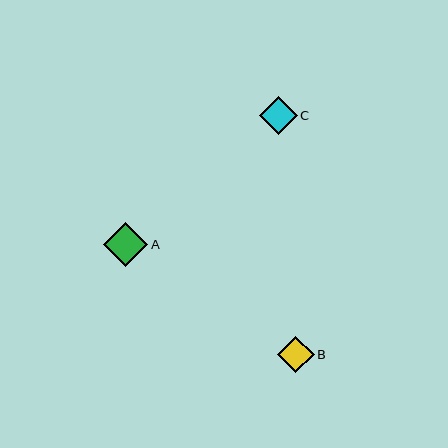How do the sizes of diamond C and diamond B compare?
Diamond C and diamond B are approximately the same size.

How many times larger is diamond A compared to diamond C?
Diamond A is approximately 1.2 times the size of diamond C.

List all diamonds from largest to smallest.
From largest to smallest: A, C, B.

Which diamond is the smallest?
Diamond B is the smallest with a size of approximately 37 pixels.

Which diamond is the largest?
Diamond A is the largest with a size of approximately 44 pixels.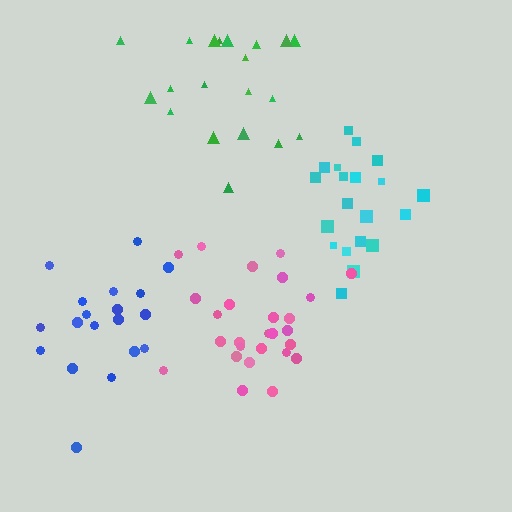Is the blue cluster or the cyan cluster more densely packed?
Cyan.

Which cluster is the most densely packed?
Pink.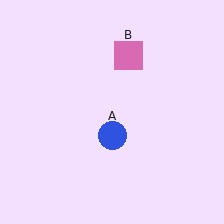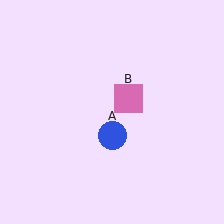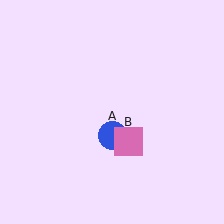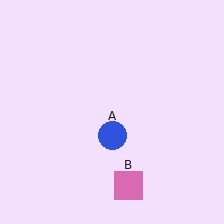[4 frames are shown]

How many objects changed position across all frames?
1 object changed position: pink square (object B).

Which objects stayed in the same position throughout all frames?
Blue circle (object A) remained stationary.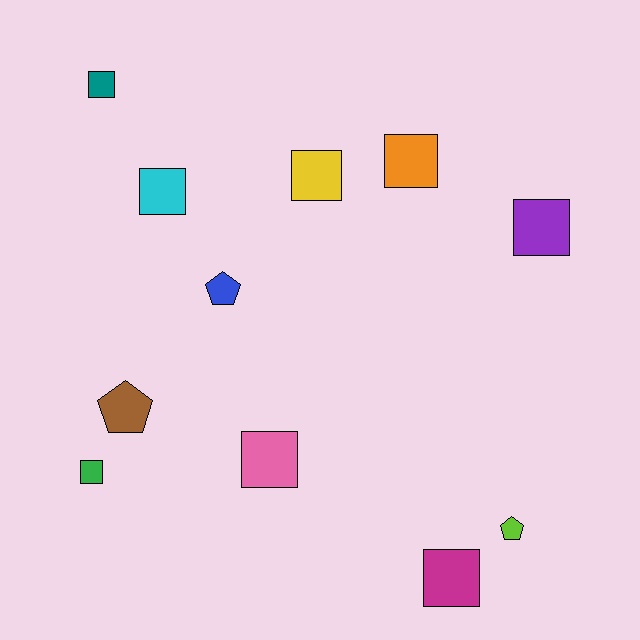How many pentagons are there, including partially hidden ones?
There are 3 pentagons.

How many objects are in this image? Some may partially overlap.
There are 11 objects.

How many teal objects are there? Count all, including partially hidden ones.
There is 1 teal object.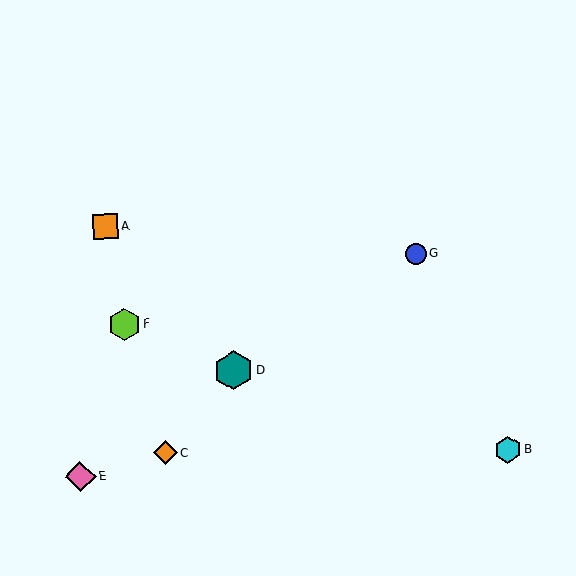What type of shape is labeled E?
Shape E is a pink diamond.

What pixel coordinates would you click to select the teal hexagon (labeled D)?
Click at (233, 370) to select the teal hexagon D.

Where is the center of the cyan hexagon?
The center of the cyan hexagon is at (508, 450).